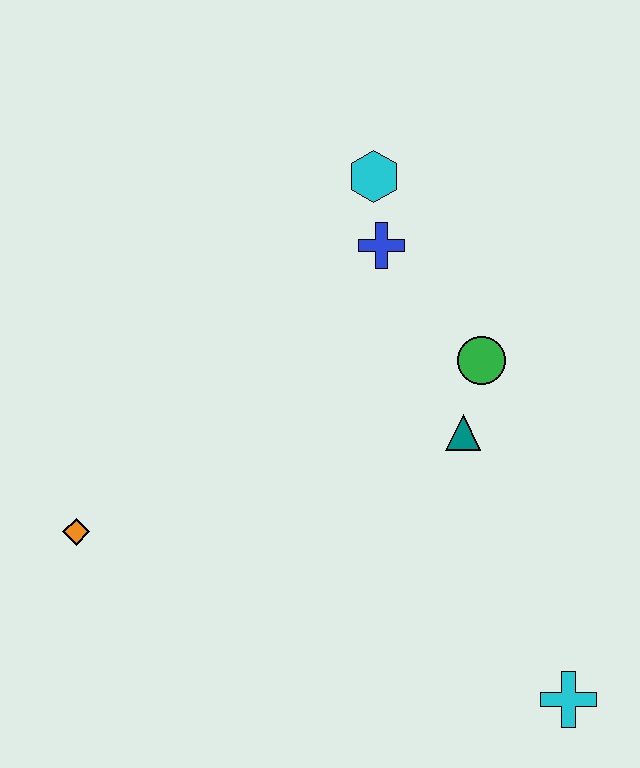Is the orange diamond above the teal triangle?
No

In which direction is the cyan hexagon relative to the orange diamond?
The cyan hexagon is above the orange diamond.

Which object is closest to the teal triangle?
The green circle is closest to the teal triangle.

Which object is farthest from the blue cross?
The cyan cross is farthest from the blue cross.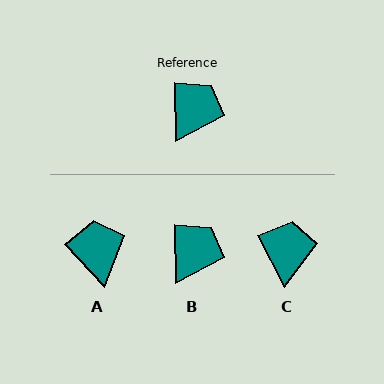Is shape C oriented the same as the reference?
No, it is off by about 26 degrees.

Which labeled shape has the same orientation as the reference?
B.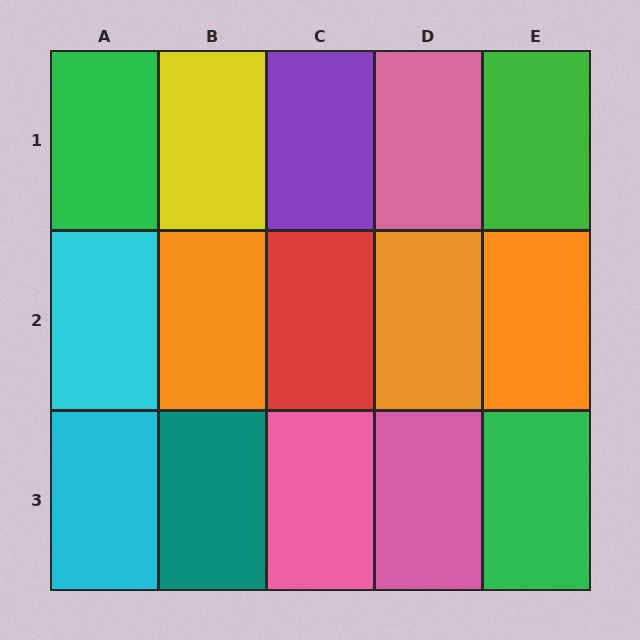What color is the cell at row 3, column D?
Pink.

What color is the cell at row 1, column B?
Yellow.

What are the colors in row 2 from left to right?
Cyan, orange, red, orange, orange.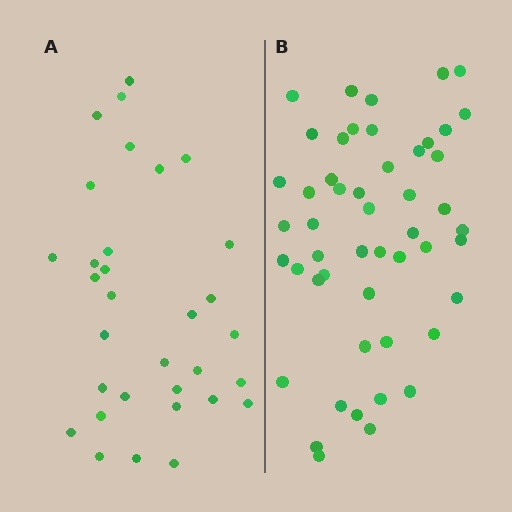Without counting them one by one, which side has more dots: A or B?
Region B (the right region) has more dots.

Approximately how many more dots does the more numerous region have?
Region B has approximately 20 more dots than region A.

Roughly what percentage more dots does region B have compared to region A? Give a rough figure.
About 55% more.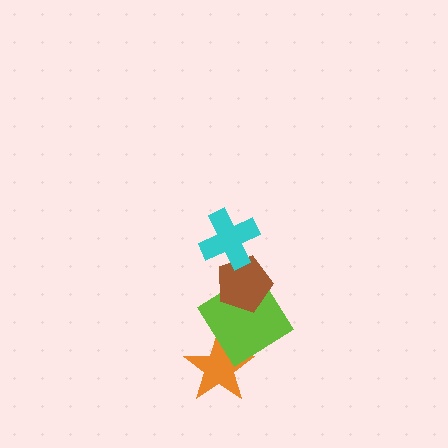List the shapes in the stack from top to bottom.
From top to bottom: the cyan cross, the brown pentagon, the lime diamond, the orange star.